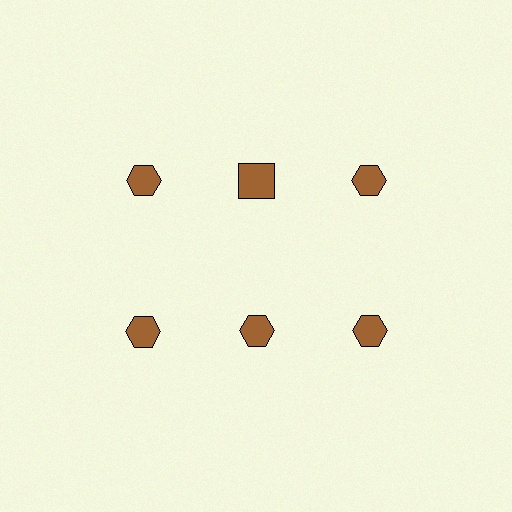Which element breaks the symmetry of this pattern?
The brown square in the top row, second from left column breaks the symmetry. All other shapes are brown hexagons.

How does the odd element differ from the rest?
It has a different shape: square instead of hexagon.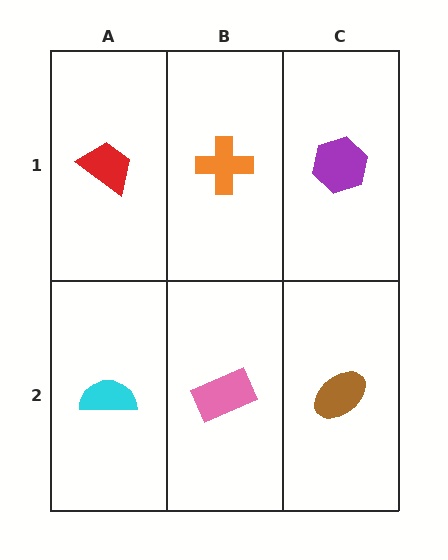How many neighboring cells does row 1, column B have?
3.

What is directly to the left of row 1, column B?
A red trapezoid.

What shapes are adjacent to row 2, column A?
A red trapezoid (row 1, column A), a pink rectangle (row 2, column B).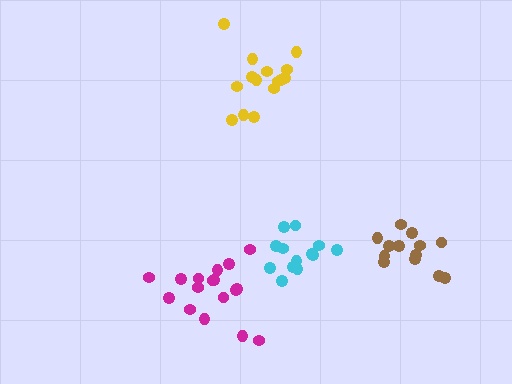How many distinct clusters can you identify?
There are 4 distinct clusters.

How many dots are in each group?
Group 1: 15 dots, Group 2: 13 dots, Group 3: 17 dots, Group 4: 13 dots (58 total).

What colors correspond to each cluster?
The clusters are colored: yellow, cyan, magenta, brown.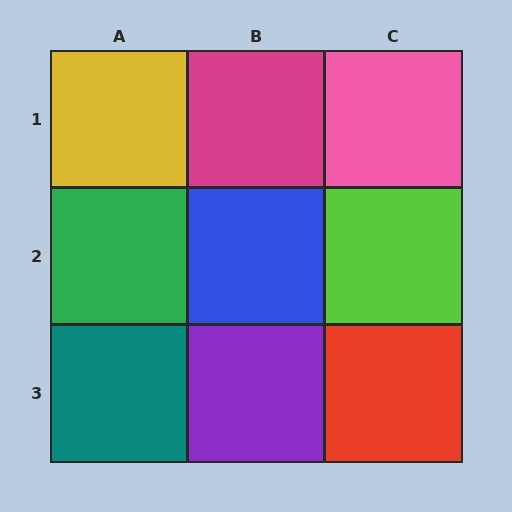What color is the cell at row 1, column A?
Yellow.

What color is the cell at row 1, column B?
Magenta.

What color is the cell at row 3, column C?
Red.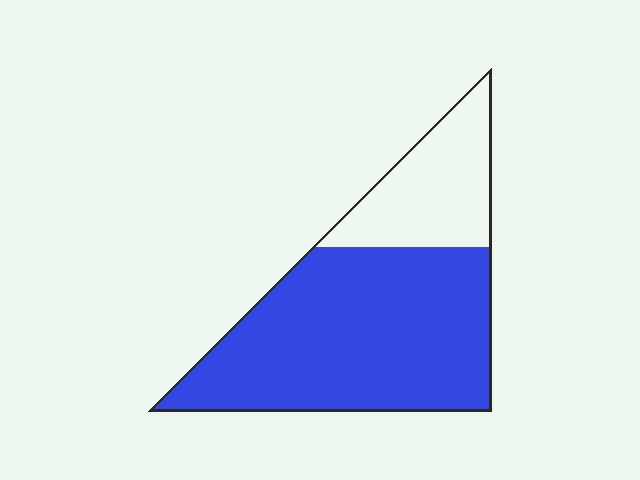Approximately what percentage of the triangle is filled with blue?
Approximately 75%.